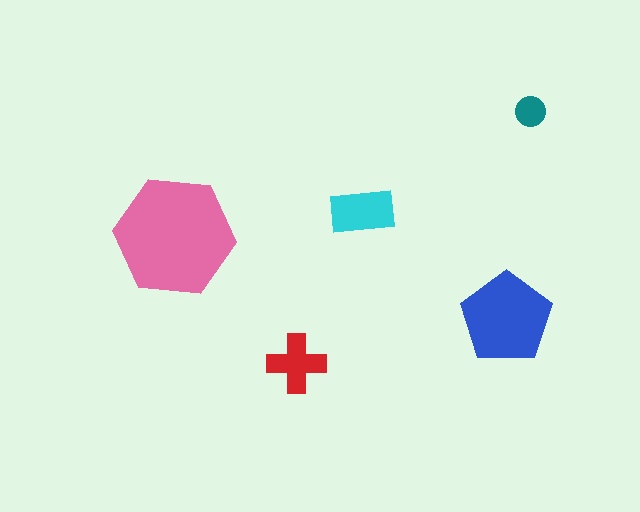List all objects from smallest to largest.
The teal circle, the red cross, the cyan rectangle, the blue pentagon, the pink hexagon.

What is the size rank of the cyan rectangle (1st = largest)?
3rd.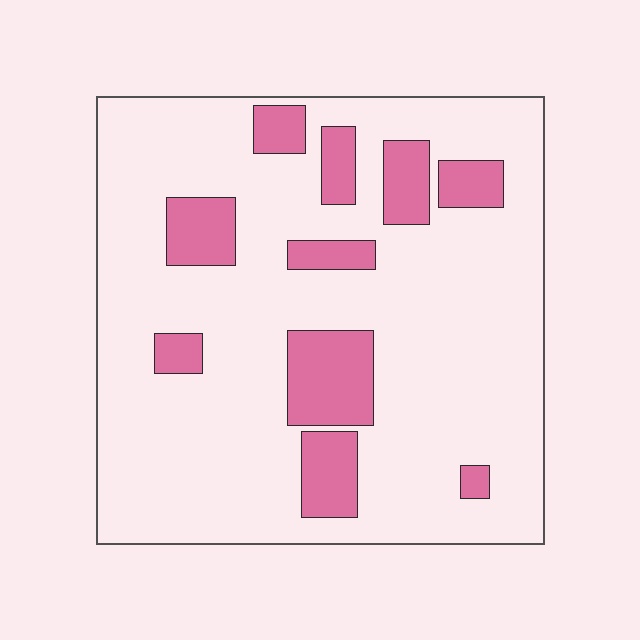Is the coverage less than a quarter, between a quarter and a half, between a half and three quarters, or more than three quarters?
Less than a quarter.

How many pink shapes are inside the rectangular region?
10.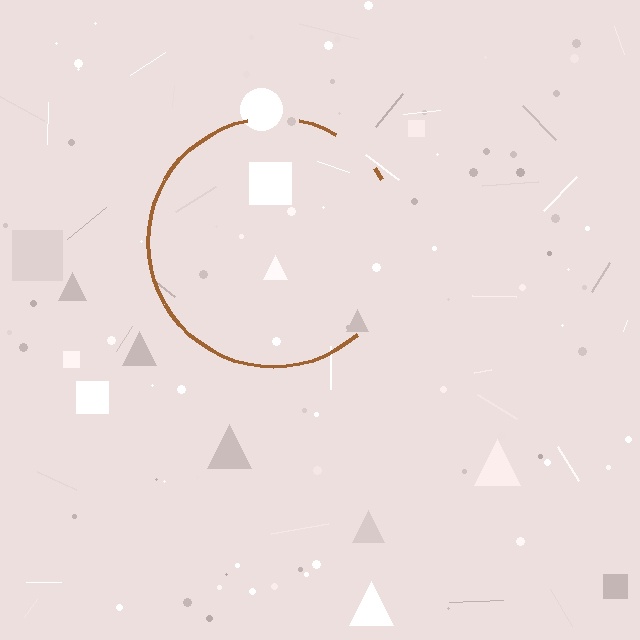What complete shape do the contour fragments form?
The contour fragments form a circle.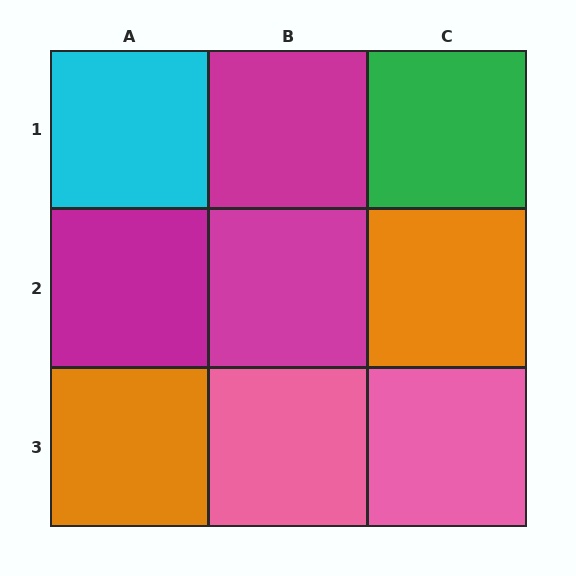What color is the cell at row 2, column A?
Magenta.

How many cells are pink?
2 cells are pink.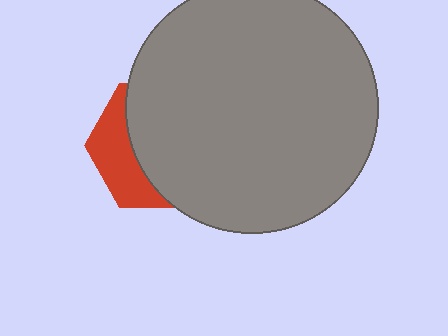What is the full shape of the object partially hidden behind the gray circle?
The partially hidden object is a red hexagon.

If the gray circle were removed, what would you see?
You would see the complete red hexagon.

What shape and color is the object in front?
The object in front is a gray circle.